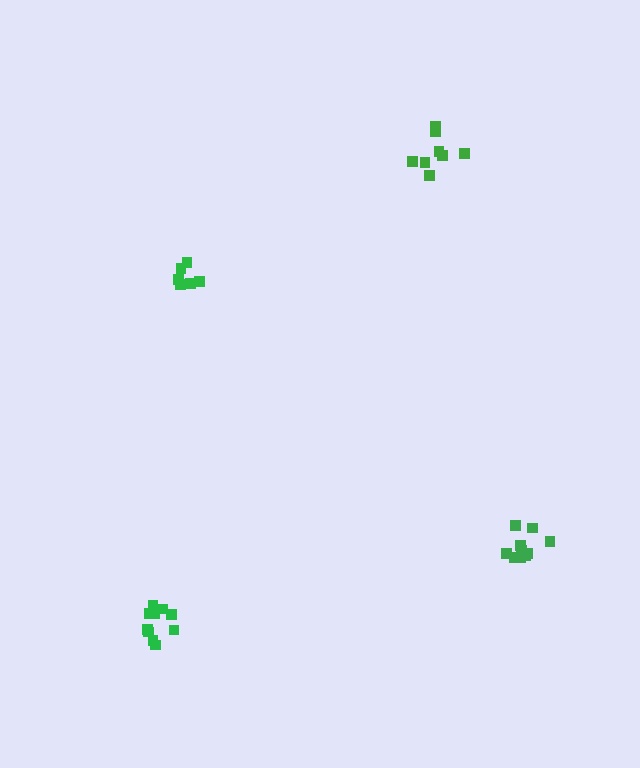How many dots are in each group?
Group 1: 11 dots, Group 2: 10 dots, Group 3: 8 dots, Group 4: 6 dots (35 total).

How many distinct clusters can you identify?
There are 4 distinct clusters.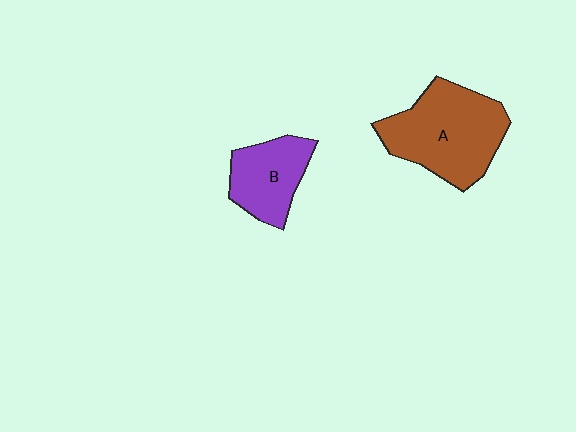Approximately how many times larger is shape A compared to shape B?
Approximately 1.7 times.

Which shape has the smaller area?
Shape B (purple).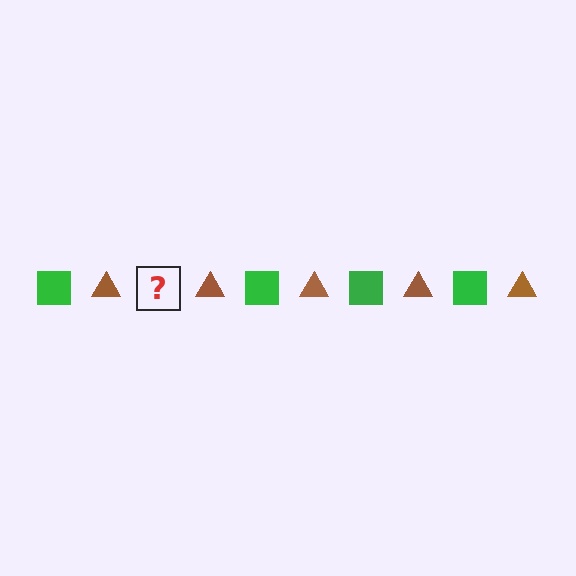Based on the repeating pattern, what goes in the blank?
The blank should be a green square.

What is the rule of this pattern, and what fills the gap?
The rule is that the pattern alternates between green square and brown triangle. The gap should be filled with a green square.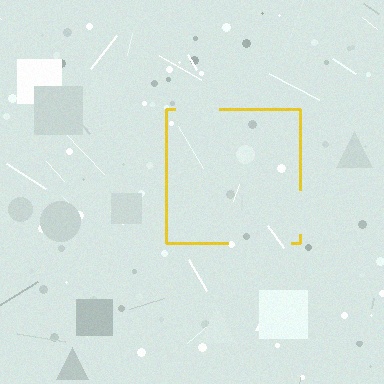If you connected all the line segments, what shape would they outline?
They would outline a square.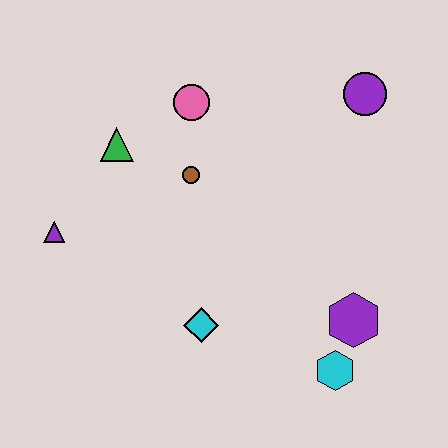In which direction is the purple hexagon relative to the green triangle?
The purple hexagon is to the right of the green triangle.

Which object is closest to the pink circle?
The brown circle is closest to the pink circle.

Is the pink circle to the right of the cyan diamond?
No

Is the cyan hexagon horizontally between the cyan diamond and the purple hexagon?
Yes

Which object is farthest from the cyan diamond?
The purple circle is farthest from the cyan diamond.